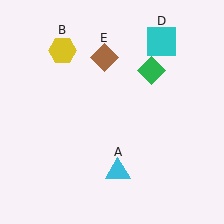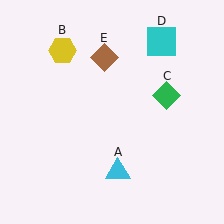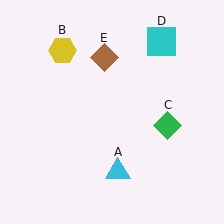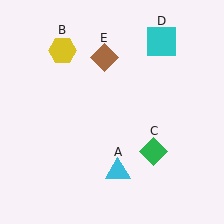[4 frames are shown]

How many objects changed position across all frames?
1 object changed position: green diamond (object C).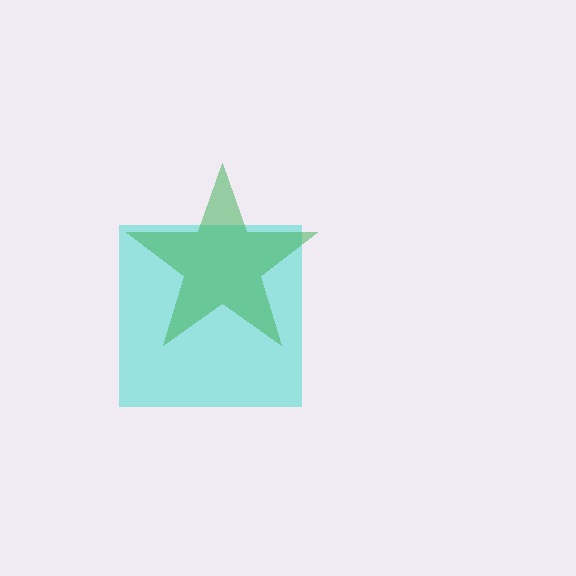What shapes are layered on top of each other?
The layered shapes are: a cyan square, a green star.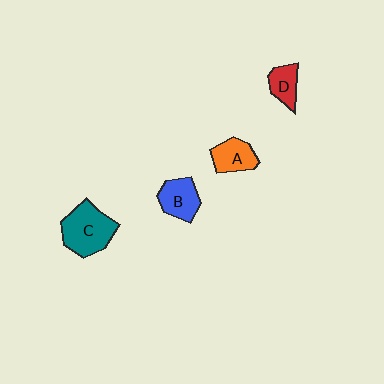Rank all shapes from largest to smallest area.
From largest to smallest: C (teal), B (blue), A (orange), D (red).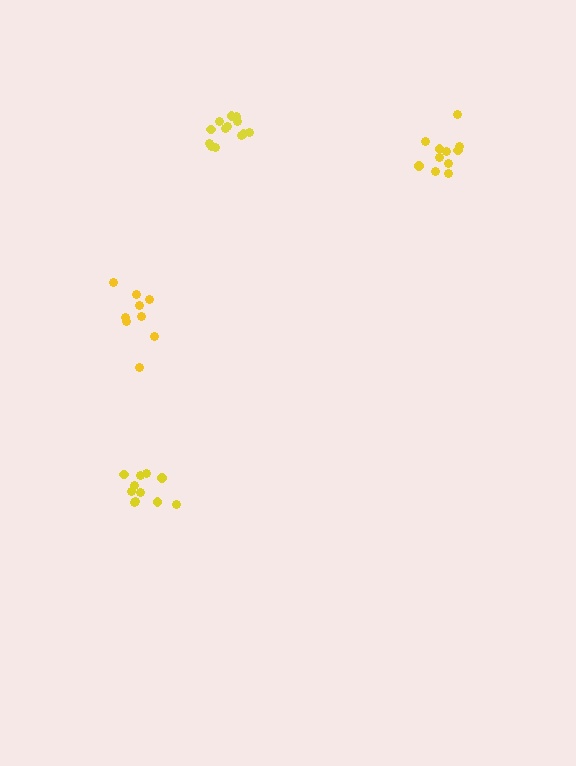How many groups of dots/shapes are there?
There are 4 groups.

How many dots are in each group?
Group 1: 13 dots, Group 2: 11 dots, Group 3: 9 dots, Group 4: 12 dots (45 total).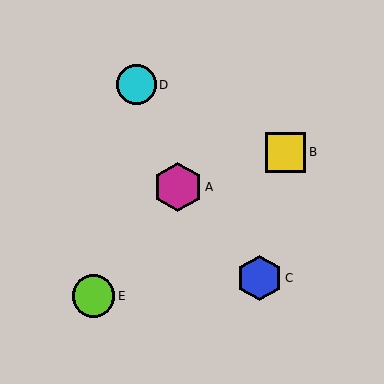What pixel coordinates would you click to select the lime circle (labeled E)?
Click at (93, 296) to select the lime circle E.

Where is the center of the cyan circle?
The center of the cyan circle is at (137, 85).